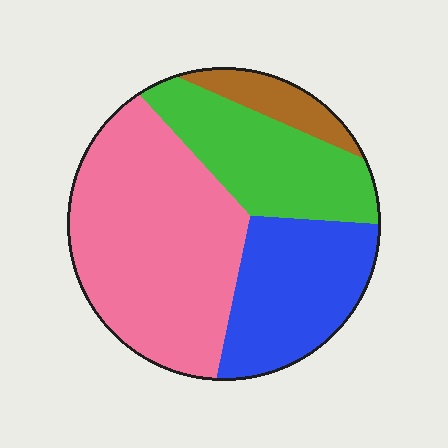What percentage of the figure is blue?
Blue takes up about one quarter (1/4) of the figure.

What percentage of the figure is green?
Green covers about 25% of the figure.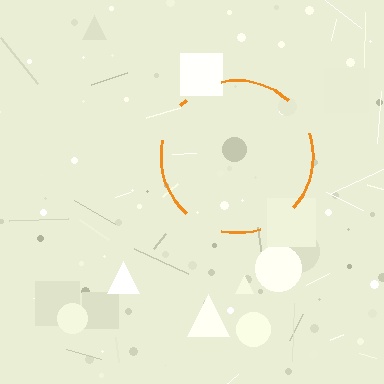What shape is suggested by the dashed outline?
The dashed outline suggests a circle.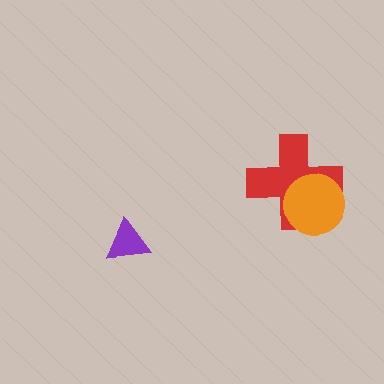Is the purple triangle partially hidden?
No, no other shape covers it.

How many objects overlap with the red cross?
1 object overlaps with the red cross.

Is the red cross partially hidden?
Yes, it is partially covered by another shape.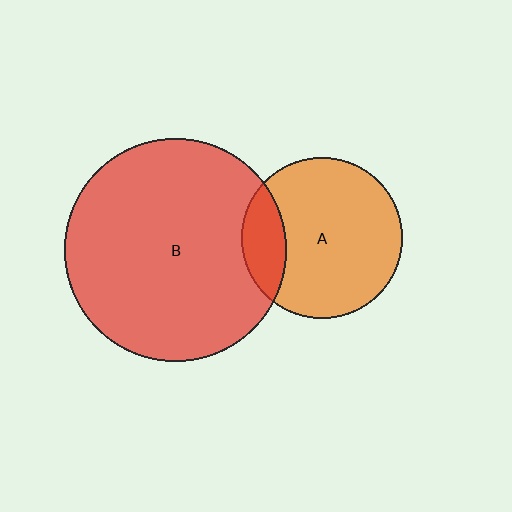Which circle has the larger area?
Circle B (red).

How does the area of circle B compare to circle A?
Approximately 1.9 times.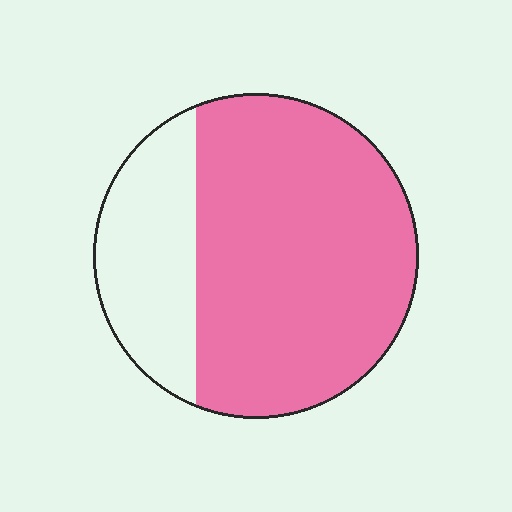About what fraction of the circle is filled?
About three quarters (3/4).